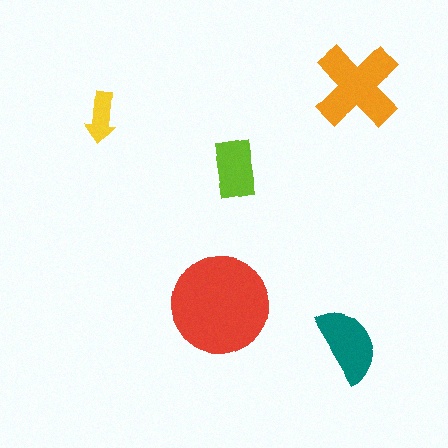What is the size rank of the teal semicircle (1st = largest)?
3rd.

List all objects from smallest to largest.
The yellow arrow, the lime rectangle, the teal semicircle, the orange cross, the red circle.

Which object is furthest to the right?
The teal semicircle is rightmost.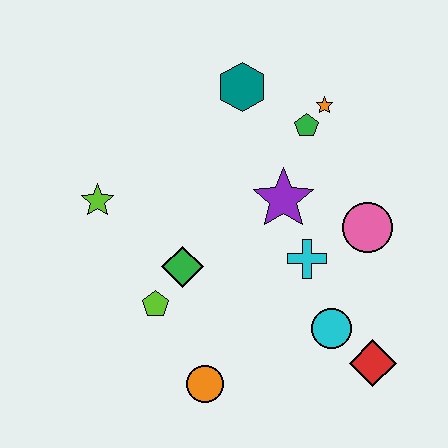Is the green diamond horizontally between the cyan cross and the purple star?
No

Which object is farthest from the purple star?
The orange circle is farthest from the purple star.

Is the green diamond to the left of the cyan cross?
Yes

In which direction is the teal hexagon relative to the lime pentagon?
The teal hexagon is above the lime pentagon.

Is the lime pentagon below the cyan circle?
No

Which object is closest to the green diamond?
The lime pentagon is closest to the green diamond.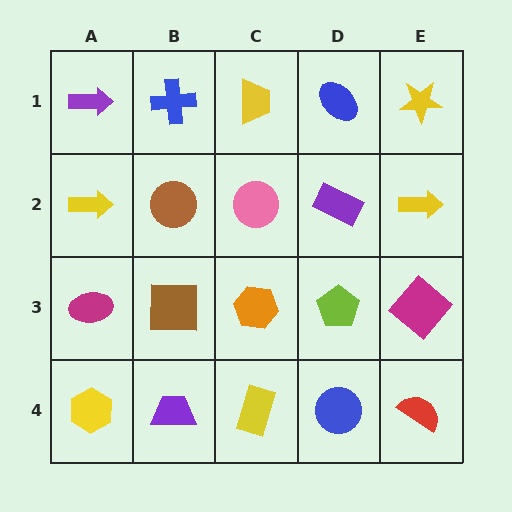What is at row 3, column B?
A brown square.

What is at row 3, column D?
A lime pentagon.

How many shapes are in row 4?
5 shapes.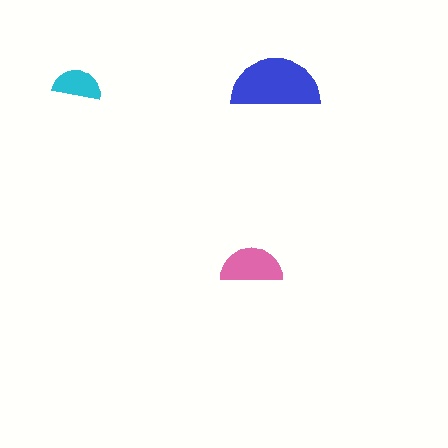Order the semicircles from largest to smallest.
the blue one, the pink one, the cyan one.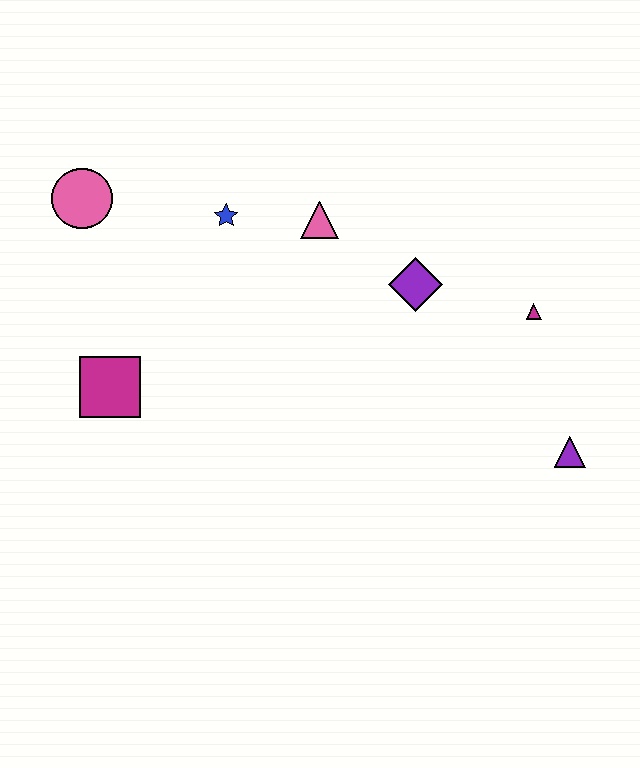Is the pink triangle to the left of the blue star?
No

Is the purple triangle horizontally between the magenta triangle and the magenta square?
No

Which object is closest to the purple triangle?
The magenta triangle is closest to the purple triangle.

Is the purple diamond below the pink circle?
Yes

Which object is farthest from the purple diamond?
The pink circle is farthest from the purple diamond.